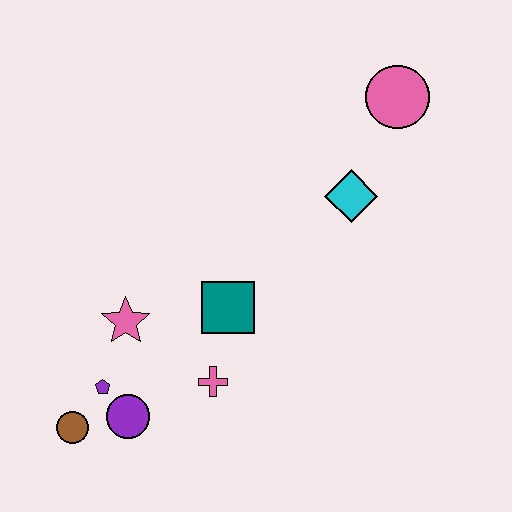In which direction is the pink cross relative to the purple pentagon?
The pink cross is to the right of the purple pentagon.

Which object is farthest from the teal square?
The pink circle is farthest from the teal square.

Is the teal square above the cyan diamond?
No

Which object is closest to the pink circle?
The cyan diamond is closest to the pink circle.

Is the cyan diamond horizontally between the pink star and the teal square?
No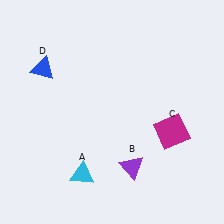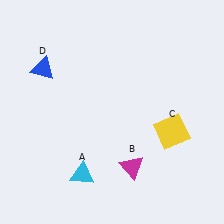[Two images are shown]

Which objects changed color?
B changed from purple to magenta. C changed from magenta to yellow.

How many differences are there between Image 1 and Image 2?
There are 2 differences between the two images.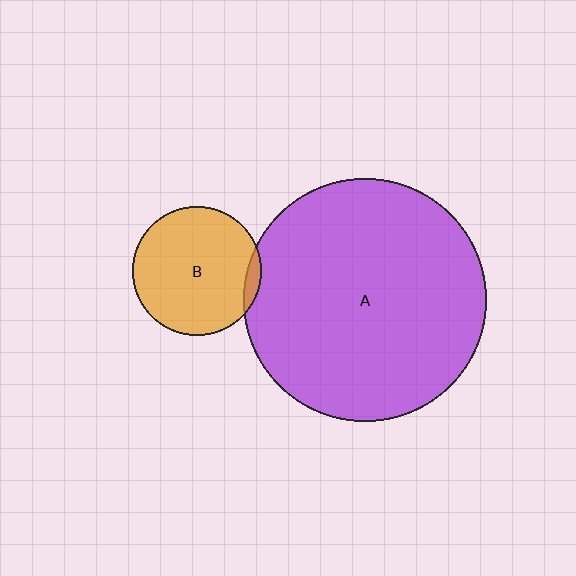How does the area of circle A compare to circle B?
Approximately 3.6 times.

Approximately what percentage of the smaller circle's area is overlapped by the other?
Approximately 5%.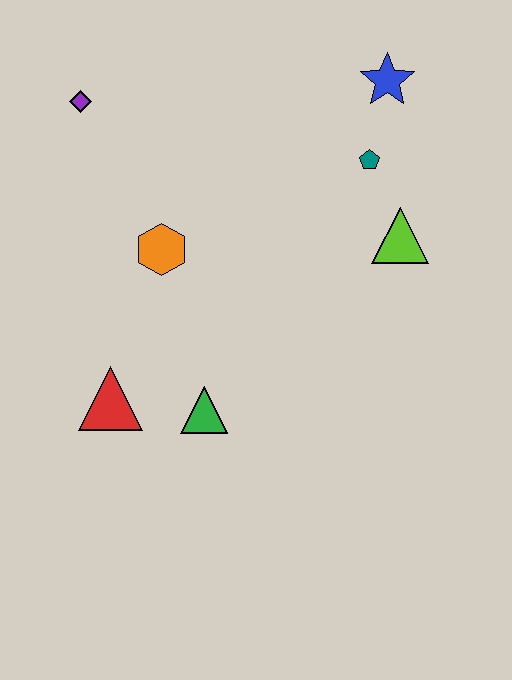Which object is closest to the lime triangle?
The teal pentagon is closest to the lime triangle.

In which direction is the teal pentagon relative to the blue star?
The teal pentagon is below the blue star.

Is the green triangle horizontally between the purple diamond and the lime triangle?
Yes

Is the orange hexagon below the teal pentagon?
Yes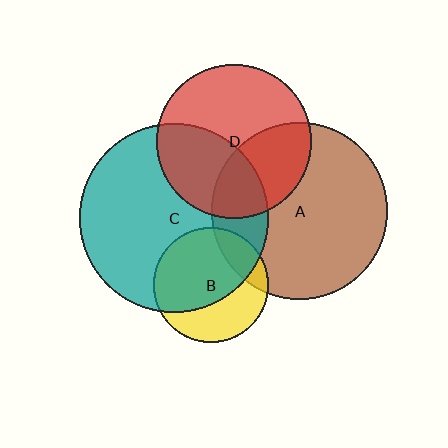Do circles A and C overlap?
Yes.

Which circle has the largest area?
Circle C (teal).